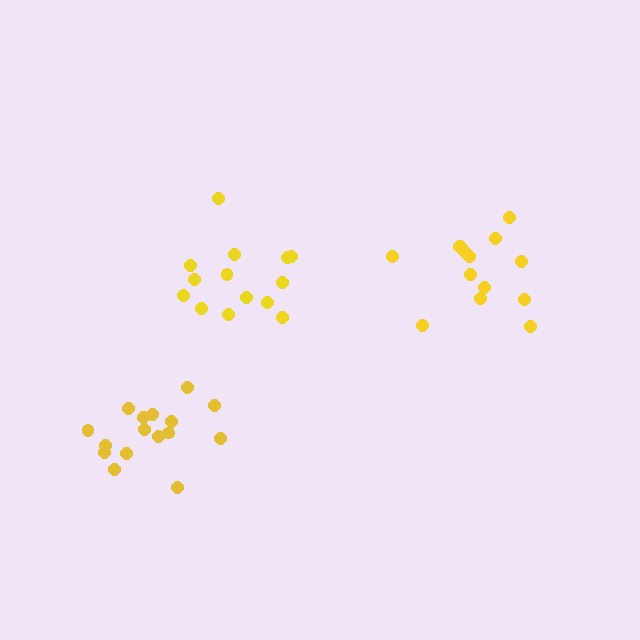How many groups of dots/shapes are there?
There are 3 groups.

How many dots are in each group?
Group 1: 16 dots, Group 2: 14 dots, Group 3: 14 dots (44 total).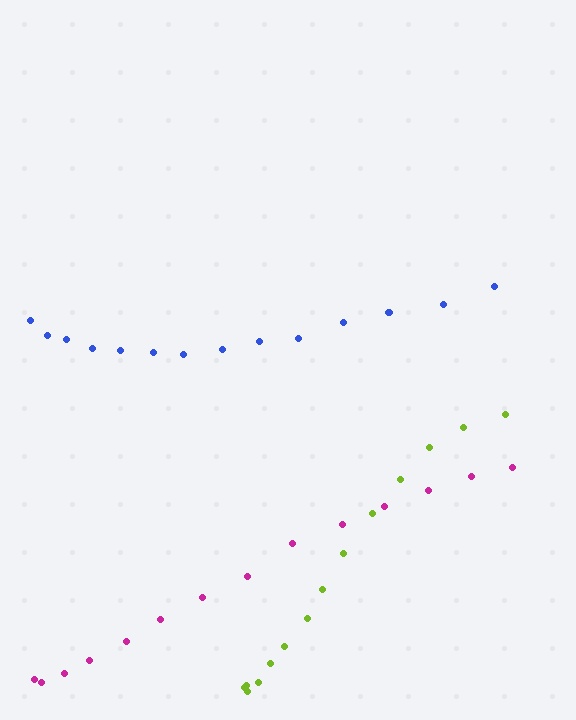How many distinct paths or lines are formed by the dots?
There are 3 distinct paths.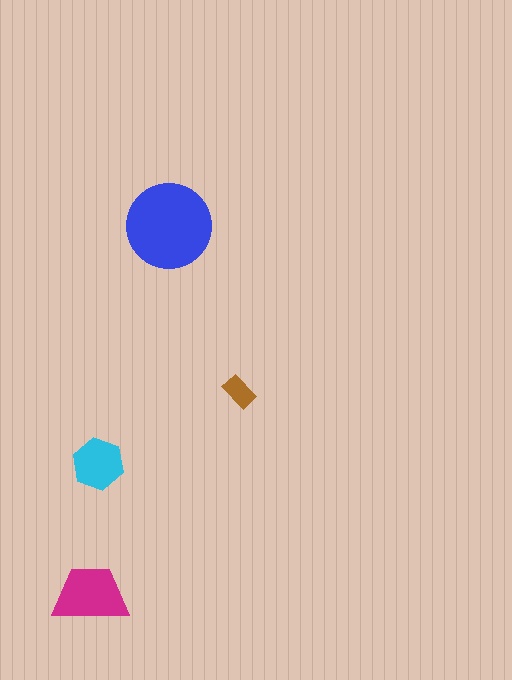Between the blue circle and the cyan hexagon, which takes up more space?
The blue circle.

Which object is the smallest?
The brown rectangle.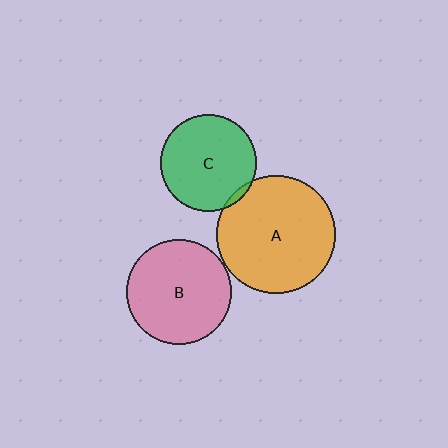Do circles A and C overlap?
Yes.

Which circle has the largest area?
Circle A (orange).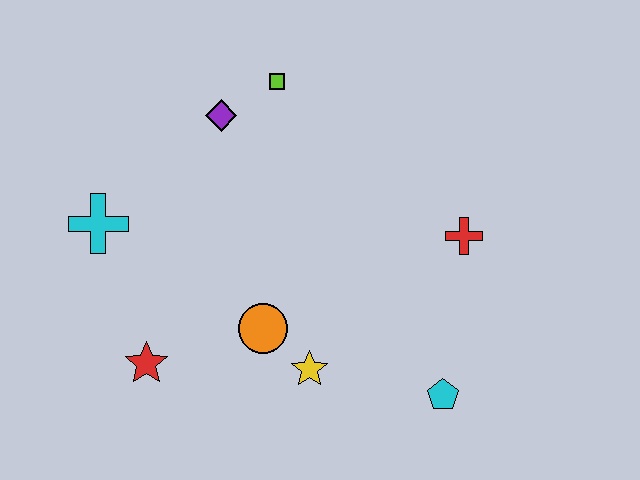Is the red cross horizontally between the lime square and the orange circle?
No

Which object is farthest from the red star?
The red cross is farthest from the red star.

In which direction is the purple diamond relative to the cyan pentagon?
The purple diamond is above the cyan pentagon.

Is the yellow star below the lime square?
Yes